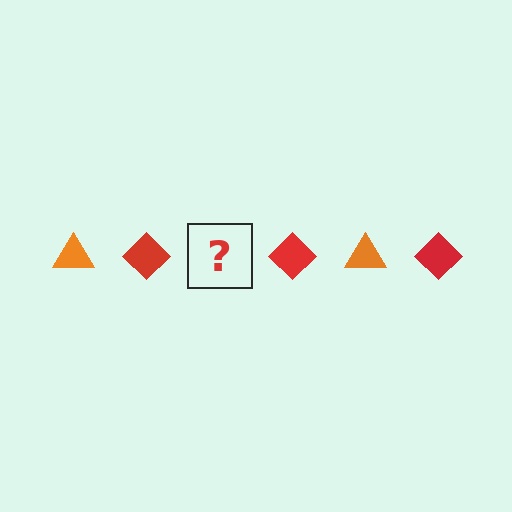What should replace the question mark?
The question mark should be replaced with an orange triangle.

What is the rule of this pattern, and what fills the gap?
The rule is that the pattern alternates between orange triangle and red diamond. The gap should be filled with an orange triangle.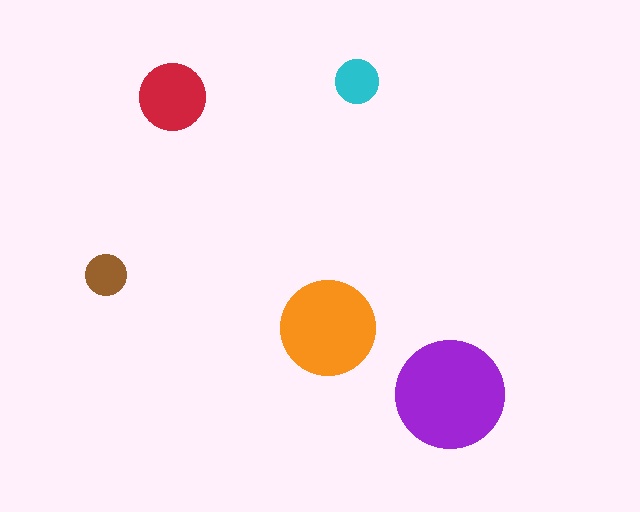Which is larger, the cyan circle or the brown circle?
The cyan one.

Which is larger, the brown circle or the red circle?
The red one.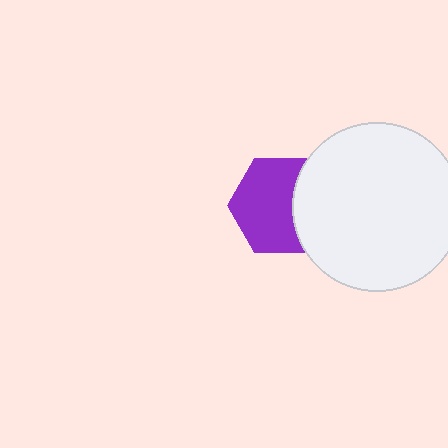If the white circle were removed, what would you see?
You would see the complete purple hexagon.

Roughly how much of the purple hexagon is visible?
Most of it is visible (roughly 69%).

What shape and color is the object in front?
The object in front is a white circle.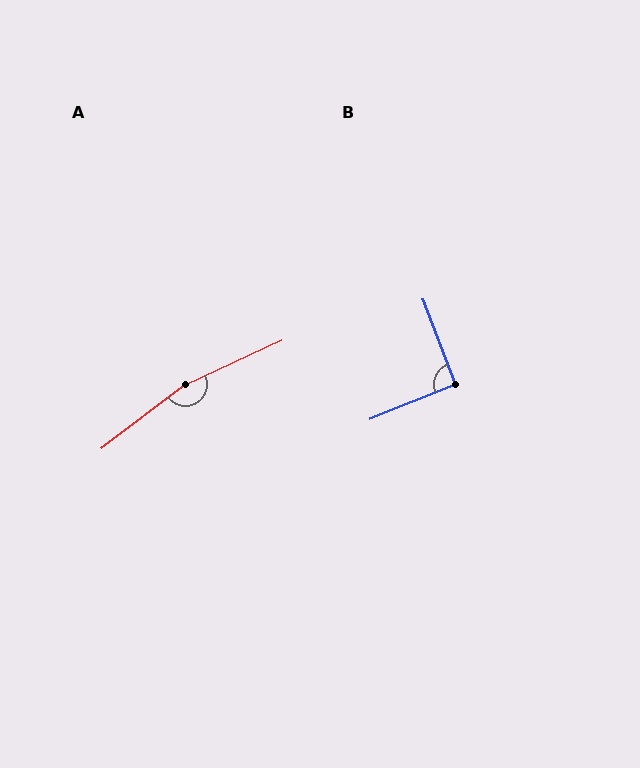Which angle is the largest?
A, at approximately 168 degrees.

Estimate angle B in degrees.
Approximately 91 degrees.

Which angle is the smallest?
B, at approximately 91 degrees.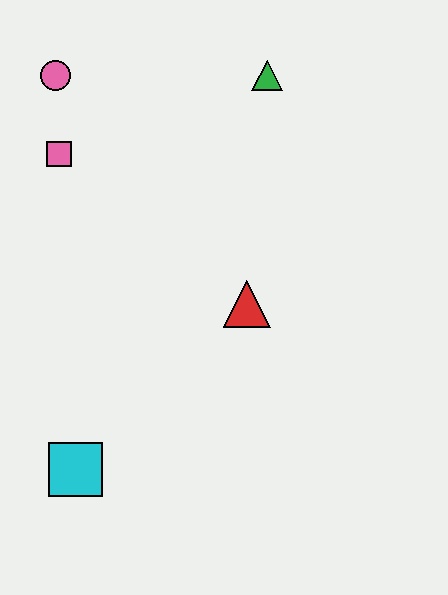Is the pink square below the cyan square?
No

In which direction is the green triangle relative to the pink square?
The green triangle is to the right of the pink square.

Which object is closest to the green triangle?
The pink circle is closest to the green triangle.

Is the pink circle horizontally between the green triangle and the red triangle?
No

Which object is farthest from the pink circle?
The cyan square is farthest from the pink circle.